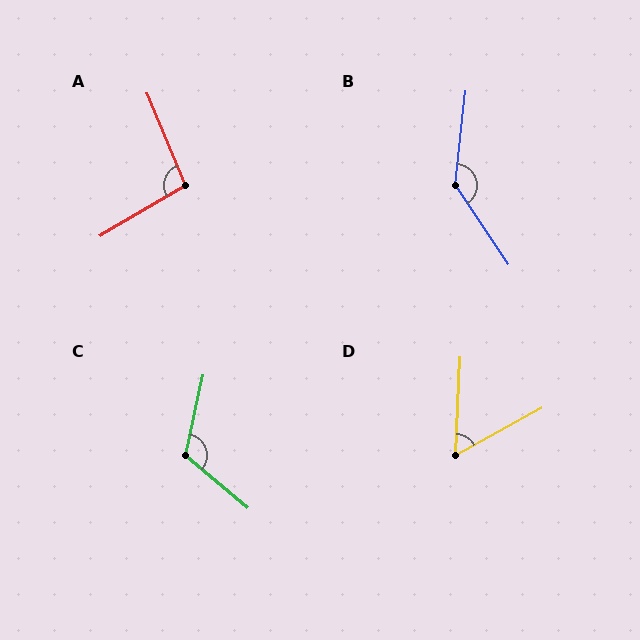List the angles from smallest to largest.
D (59°), A (98°), C (117°), B (140°).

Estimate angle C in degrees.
Approximately 117 degrees.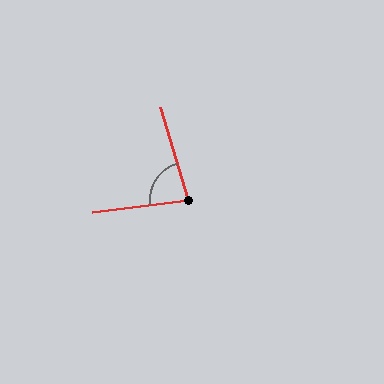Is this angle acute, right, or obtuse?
It is acute.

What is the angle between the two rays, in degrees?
Approximately 81 degrees.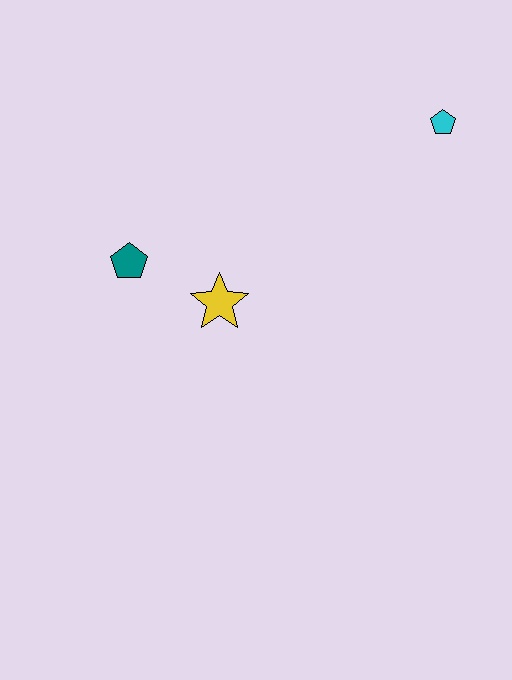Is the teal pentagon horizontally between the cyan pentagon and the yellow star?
No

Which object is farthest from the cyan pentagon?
The teal pentagon is farthest from the cyan pentagon.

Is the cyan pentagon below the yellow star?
No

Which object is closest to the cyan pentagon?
The yellow star is closest to the cyan pentagon.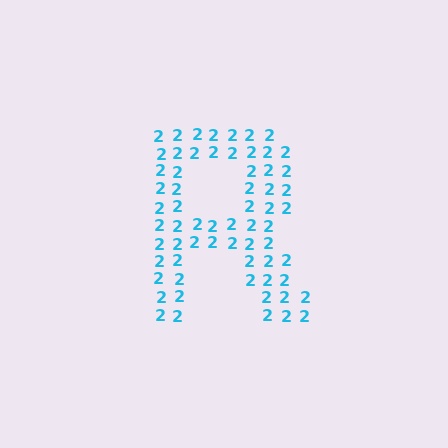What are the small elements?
The small elements are digit 2's.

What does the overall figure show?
The overall figure shows the letter R.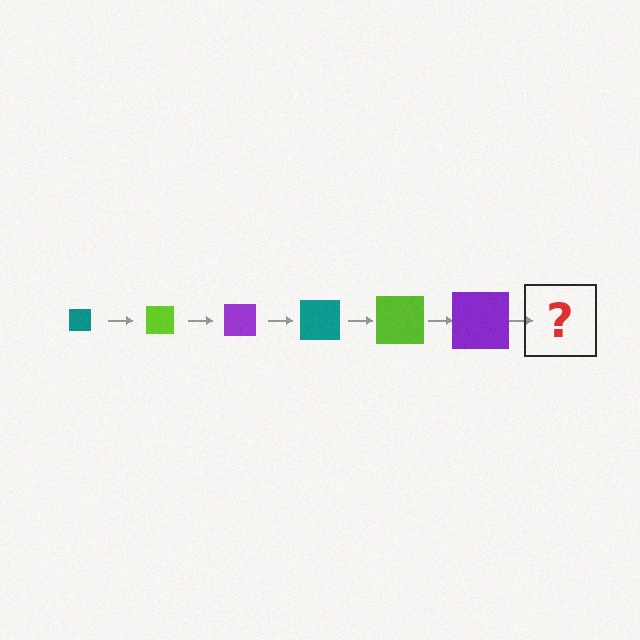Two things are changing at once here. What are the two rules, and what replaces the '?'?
The two rules are that the square grows larger each step and the color cycles through teal, lime, and purple. The '?' should be a teal square, larger than the previous one.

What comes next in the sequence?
The next element should be a teal square, larger than the previous one.